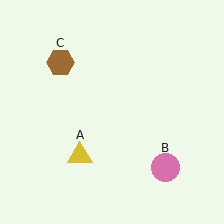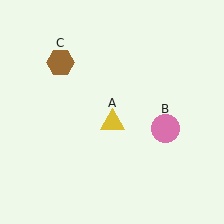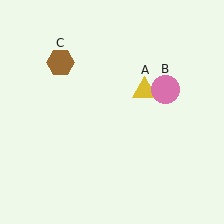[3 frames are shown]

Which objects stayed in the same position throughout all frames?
Brown hexagon (object C) remained stationary.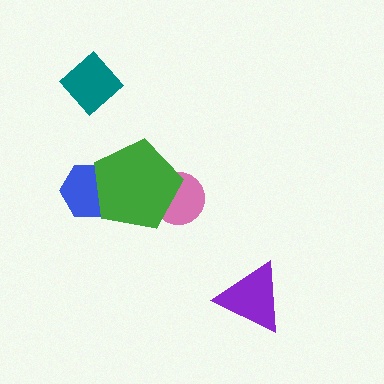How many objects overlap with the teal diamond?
0 objects overlap with the teal diamond.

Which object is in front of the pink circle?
The green pentagon is in front of the pink circle.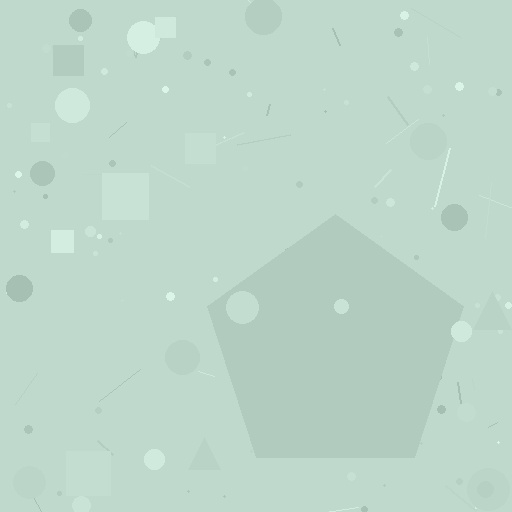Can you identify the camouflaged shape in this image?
The camouflaged shape is a pentagon.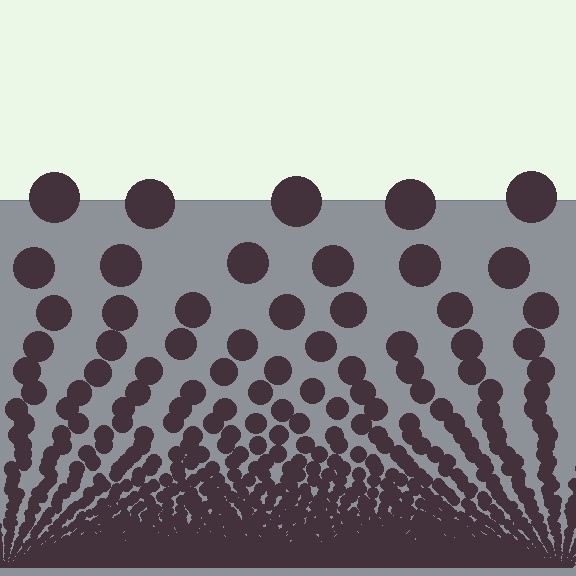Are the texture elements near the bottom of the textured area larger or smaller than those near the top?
Smaller. The gradient is inverted — elements near the bottom are smaller and denser.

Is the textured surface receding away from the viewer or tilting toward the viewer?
The surface appears to tilt toward the viewer. Texture elements get larger and sparser toward the top.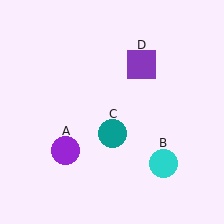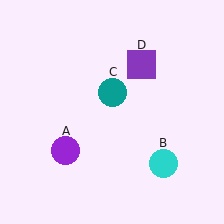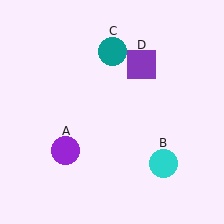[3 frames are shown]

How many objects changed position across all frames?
1 object changed position: teal circle (object C).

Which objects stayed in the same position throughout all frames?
Purple circle (object A) and cyan circle (object B) and purple square (object D) remained stationary.